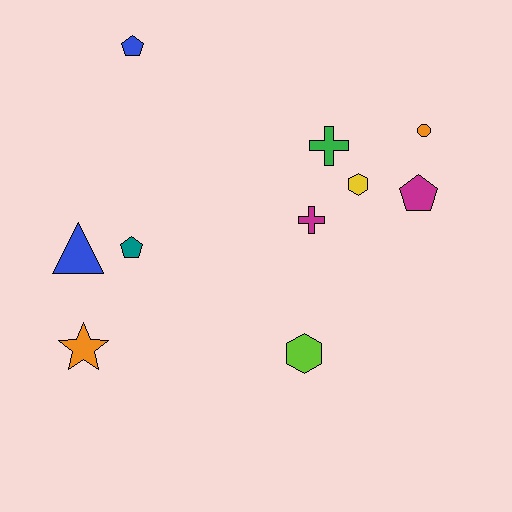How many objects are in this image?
There are 10 objects.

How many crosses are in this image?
There are 2 crosses.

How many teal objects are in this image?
There is 1 teal object.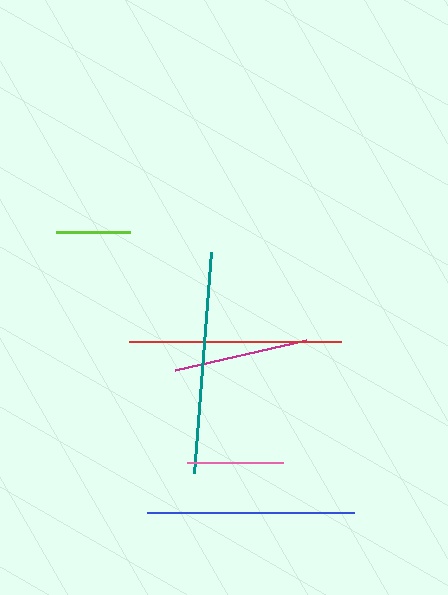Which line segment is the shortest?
The lime line is the shortest at approximately 75 pixels.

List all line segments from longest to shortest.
From longest to shortest: teal, red, blue, magenta, pink, lime.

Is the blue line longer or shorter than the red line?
The red line is longer than the blue line.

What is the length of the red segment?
The red segment is approximately 212 pixels long.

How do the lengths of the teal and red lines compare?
The teal and red lines are approximately the same length.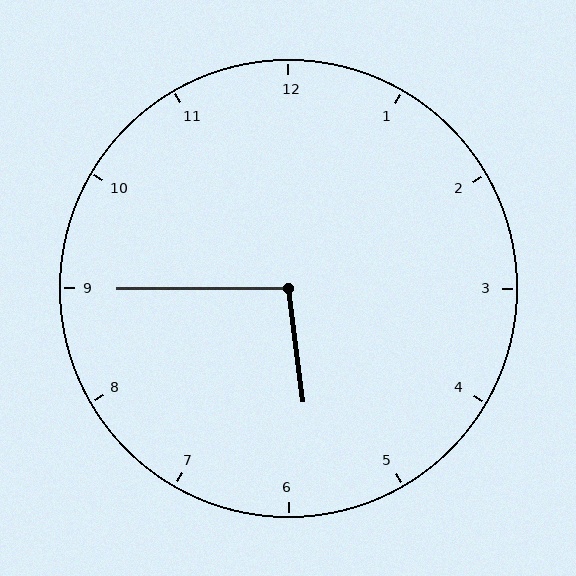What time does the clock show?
5:45.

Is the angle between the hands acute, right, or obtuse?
It is obtuse.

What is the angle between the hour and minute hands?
Approximately 98 degrees.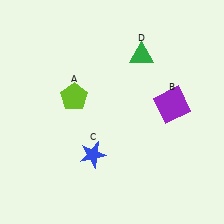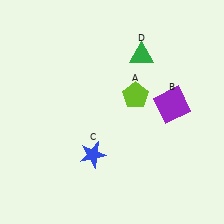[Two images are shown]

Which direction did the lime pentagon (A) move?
The lime pentagon (A) moved right.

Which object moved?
The lime pentagon (A) moved right.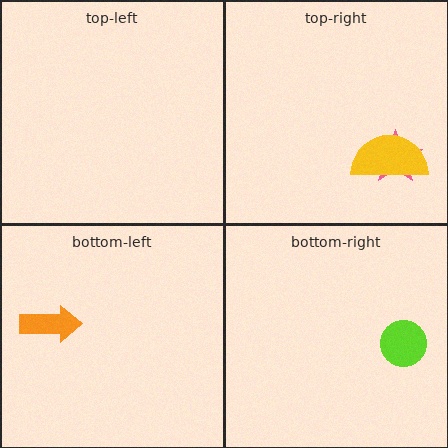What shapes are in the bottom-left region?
The orange arrow.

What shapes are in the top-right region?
The pink star, the yellow semicircle.